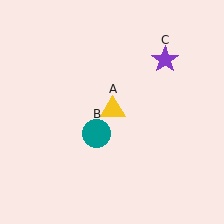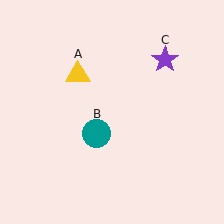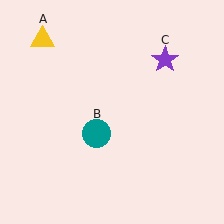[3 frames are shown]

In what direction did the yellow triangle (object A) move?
The yellow triangle (object A) moved up and to the left.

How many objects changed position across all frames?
1 object changed position: yellow triangle (object A).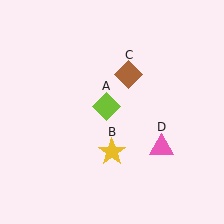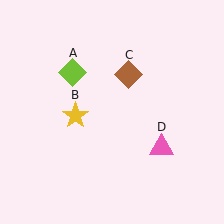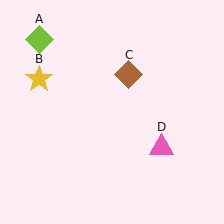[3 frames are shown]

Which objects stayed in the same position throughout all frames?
Brown diamond (object C) and pink triangle (object D) remained stationary.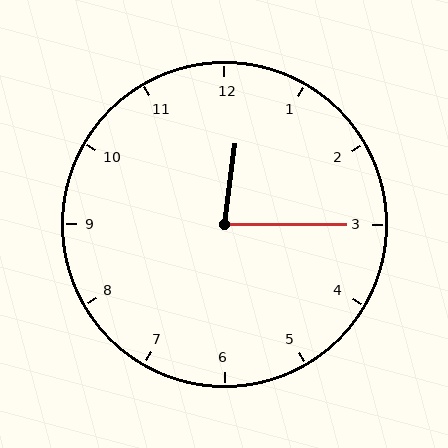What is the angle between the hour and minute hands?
Approximately 82 degrees.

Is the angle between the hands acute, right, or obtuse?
It is acute.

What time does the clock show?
12:15.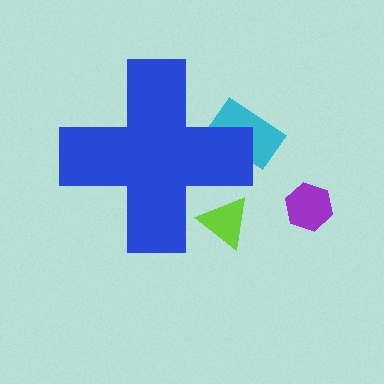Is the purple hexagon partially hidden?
No, the purple hexagon is fully visible.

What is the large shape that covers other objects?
A blue cross.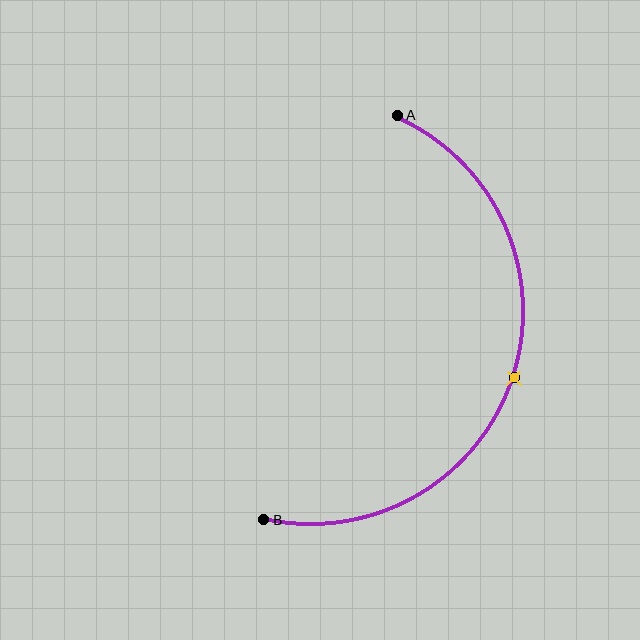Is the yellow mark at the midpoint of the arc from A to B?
Yes. The yellow mark lies on the arc at equal arc-length from both A and B — it is the arc midpoint.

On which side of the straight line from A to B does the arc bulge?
The arc bulges to the right of the straight line connecting A and B.